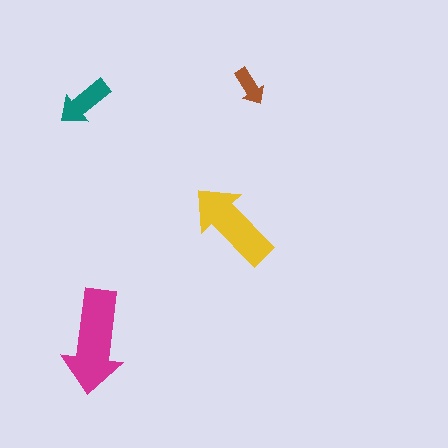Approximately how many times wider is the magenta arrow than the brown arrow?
About 2.5 times wider.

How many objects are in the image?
There are 4 objects in the image.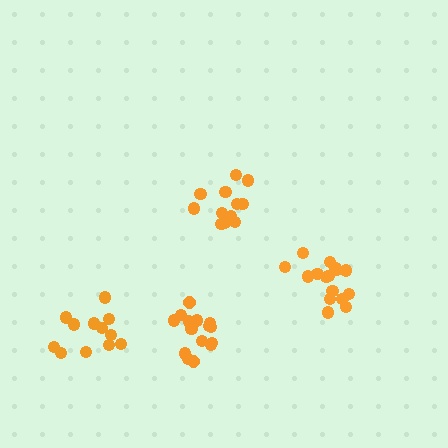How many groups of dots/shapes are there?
There are 4 groups.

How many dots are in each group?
Group 1: 15 dots, Group 2: 16 dots, Group 3: 12 dots, Group 4: 12 dots (55 total).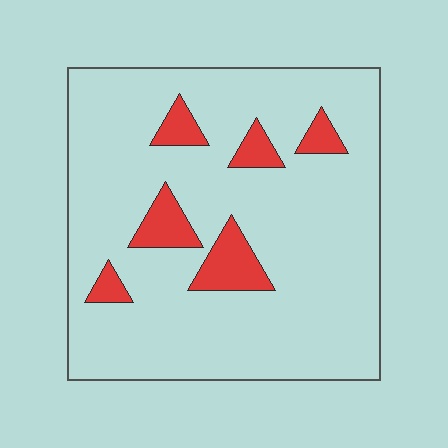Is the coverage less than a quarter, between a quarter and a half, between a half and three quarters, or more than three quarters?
Less than a quarter.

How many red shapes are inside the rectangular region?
6.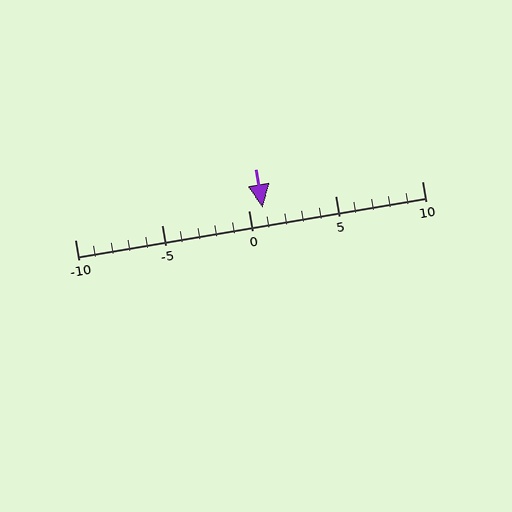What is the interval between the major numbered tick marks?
The major tick marks are spaced 5 units apart.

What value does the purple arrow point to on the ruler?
The purple arrow points to approximately 1.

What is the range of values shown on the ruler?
The ruler shows values from -10 to 10.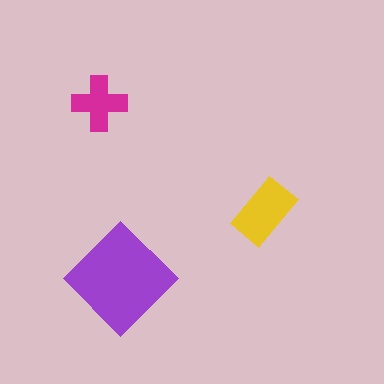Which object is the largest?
The purple diamond.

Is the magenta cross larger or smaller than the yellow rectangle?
Smaller.